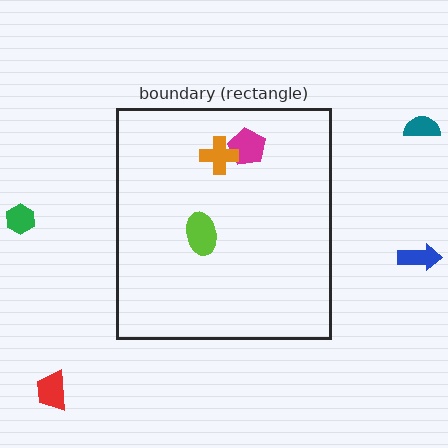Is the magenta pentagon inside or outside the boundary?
Inside.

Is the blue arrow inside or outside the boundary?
Outside.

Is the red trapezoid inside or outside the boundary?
Outside.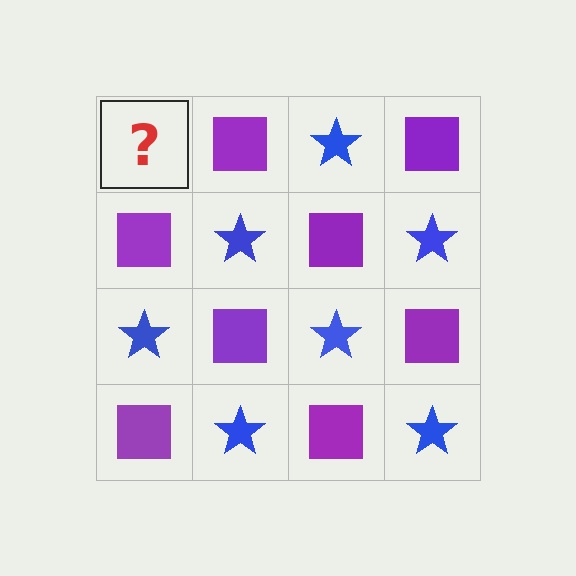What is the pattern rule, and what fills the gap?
The rule is that it alternates blue star and purple square in a checkerboard pattern. The gap should be filled with a blue star.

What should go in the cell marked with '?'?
The missing cell should contain a blue star.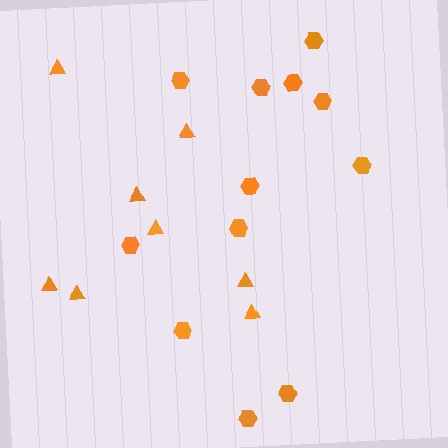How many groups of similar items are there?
There are 2 groups: one group of hexagons (12) and one group of triangles (8).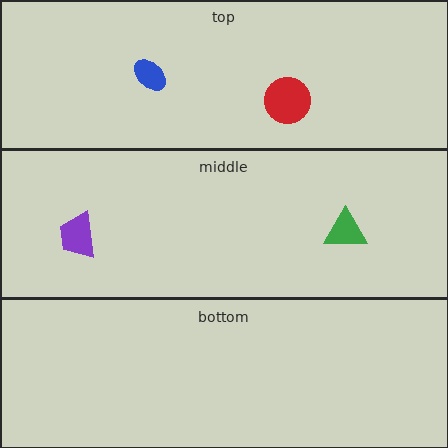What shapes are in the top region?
The red circle, the blue ellipse.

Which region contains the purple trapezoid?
The middle region.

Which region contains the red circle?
The top region.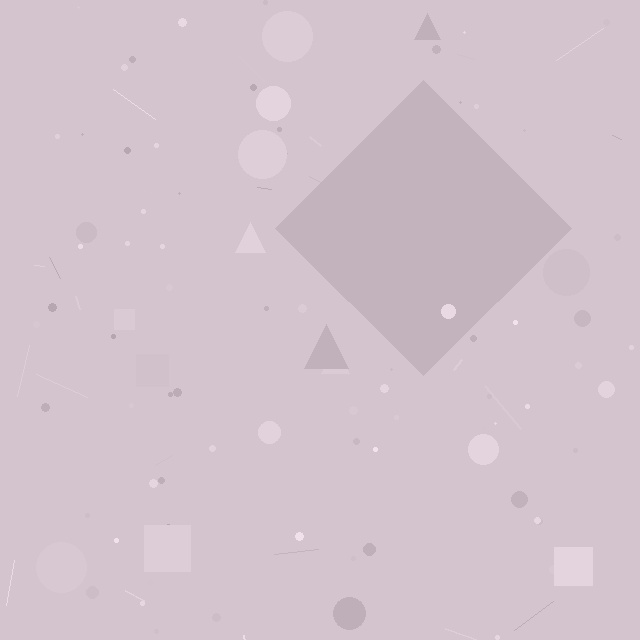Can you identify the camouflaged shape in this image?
The camouflaged shape is a diamond.